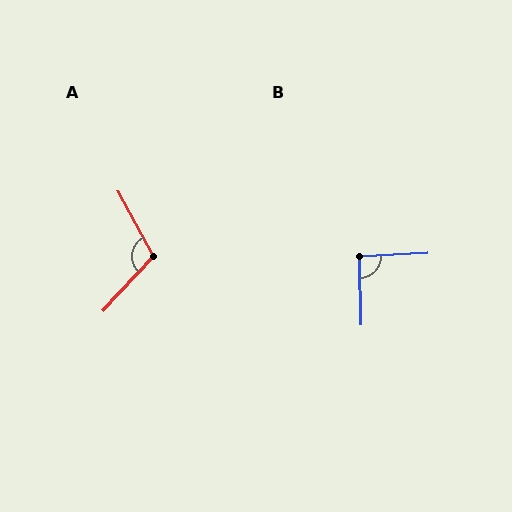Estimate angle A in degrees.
Approximately 109 degrees.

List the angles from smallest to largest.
B (91°), A (109°).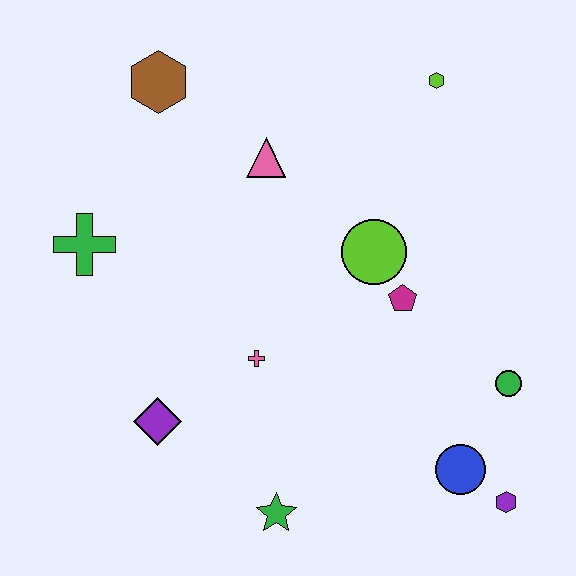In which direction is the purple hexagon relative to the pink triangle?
The purple hexagon is below the pink triangle.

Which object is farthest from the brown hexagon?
The purple hexagon is farthest from the brown hexagon.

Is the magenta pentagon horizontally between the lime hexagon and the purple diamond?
Yes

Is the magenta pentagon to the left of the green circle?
Yes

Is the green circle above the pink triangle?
No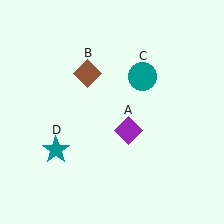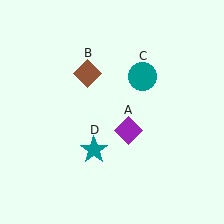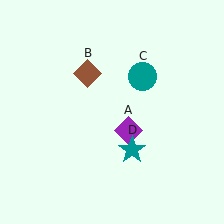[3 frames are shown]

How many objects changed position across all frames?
1 object changed position: teal star (object D).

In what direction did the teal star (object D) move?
The teal star (object D) moved right.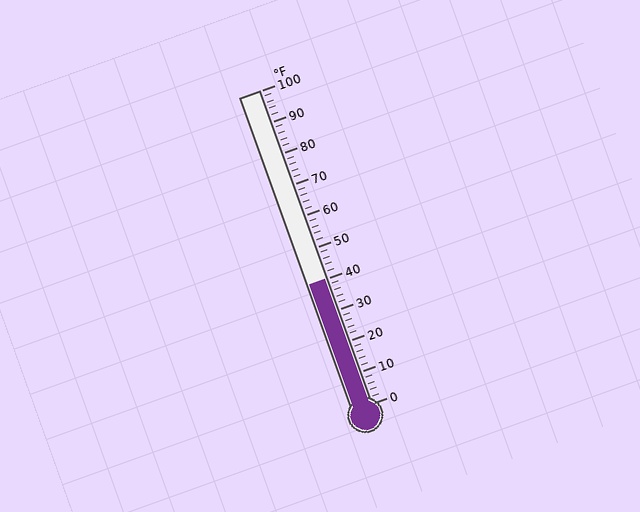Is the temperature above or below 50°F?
The temperature is below 50°F.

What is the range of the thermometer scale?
The thermometer scale ranges from 0°F to 100°F.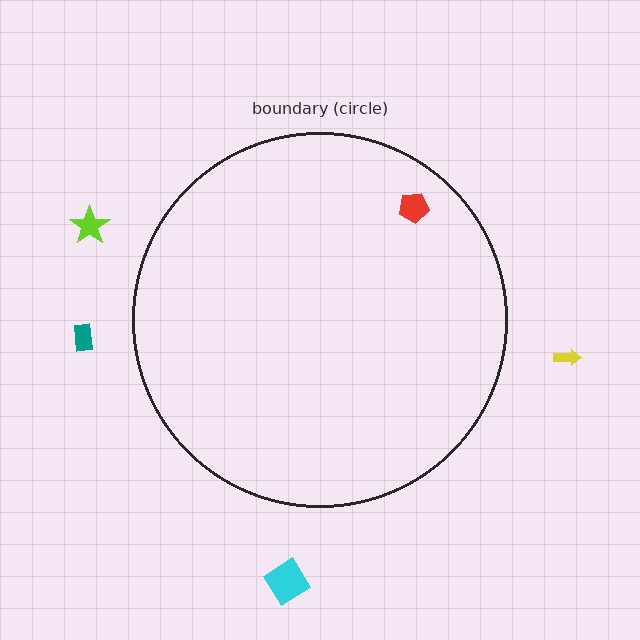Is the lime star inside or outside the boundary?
Outside.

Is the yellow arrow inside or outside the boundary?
Outside.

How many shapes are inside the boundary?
1 inside, 4 outside.